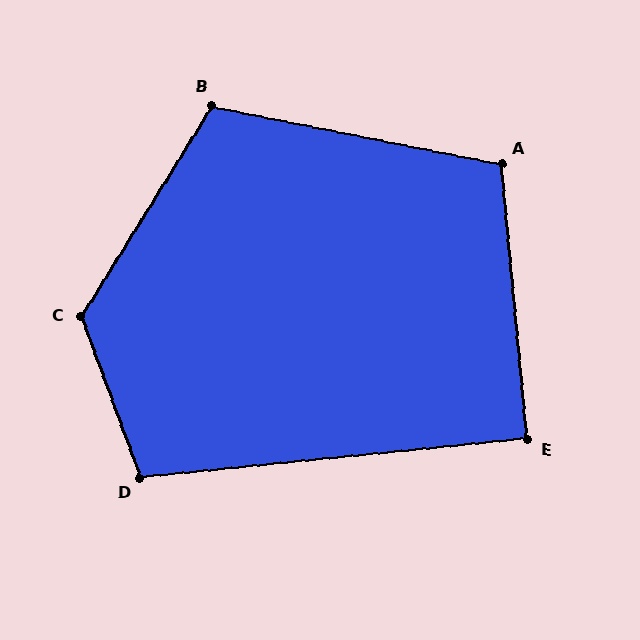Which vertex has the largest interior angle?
C, at approximately 128 degrees.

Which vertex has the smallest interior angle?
E, at approximately 90 degrees.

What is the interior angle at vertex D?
Approximately 105 degrees (obtuse).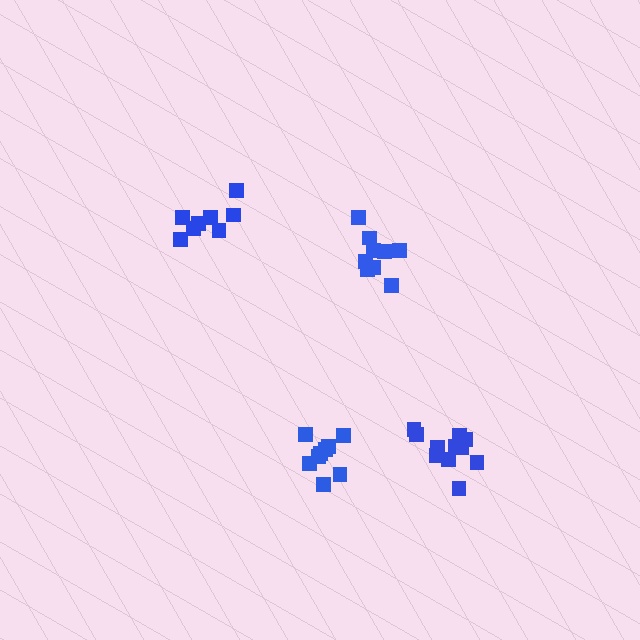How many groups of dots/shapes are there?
There are 4 groups.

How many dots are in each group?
Group 1: 8 dots, Group 2: 12 dots, Group 3: 9 dots, Group 4: 9 dots (38 total).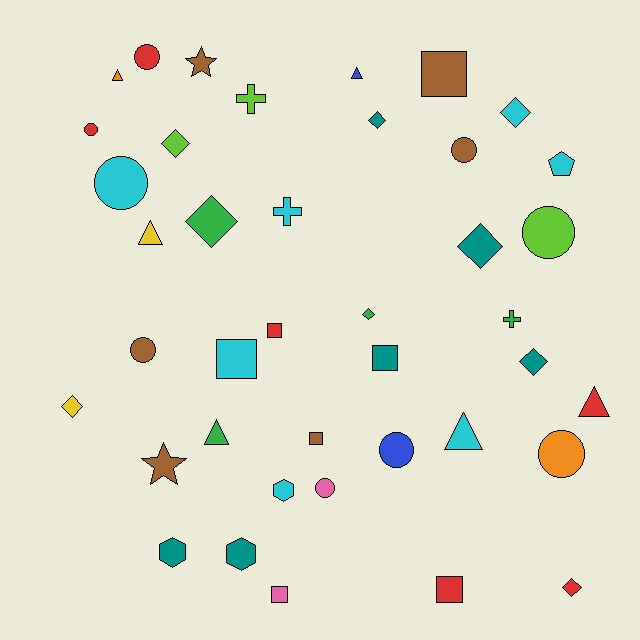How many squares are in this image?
There are 7 squares.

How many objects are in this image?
There are 40 objects.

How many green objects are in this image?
There are 4 green objects.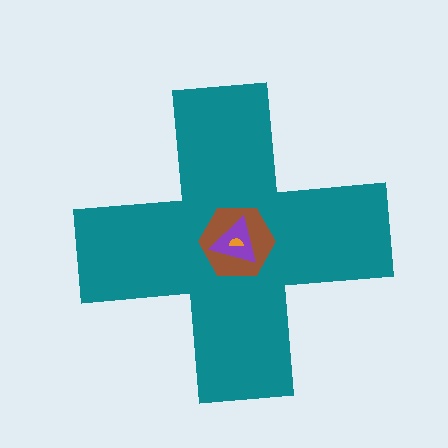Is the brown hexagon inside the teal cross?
Yes.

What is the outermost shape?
The teal cross.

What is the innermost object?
The orange semicircle.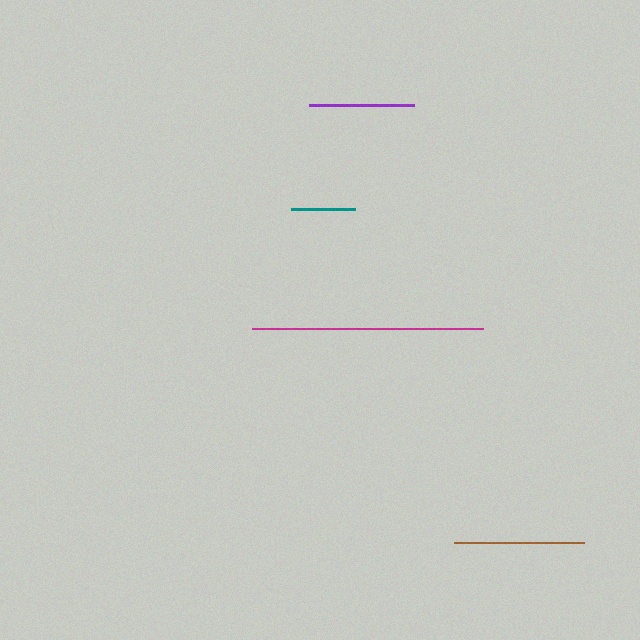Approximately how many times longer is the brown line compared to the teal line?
The brown line is approximately 2.0 times the length of the teal line.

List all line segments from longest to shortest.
From longest to shortest: magenta, brown, purple, teal.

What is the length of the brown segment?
The brown segment is approximately 130 pixels long.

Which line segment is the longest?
The magenta line is the longest at approximately 232 pixels.